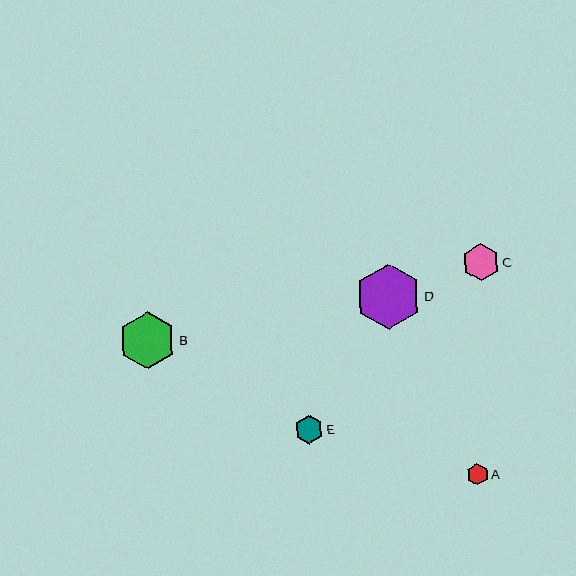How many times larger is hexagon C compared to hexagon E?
Hexagon C is approximately 1.3 times the size of hexagon E.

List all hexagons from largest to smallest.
From largest to smallest: D, B, C, E, A.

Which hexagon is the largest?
Hexagon D is the largest with a size of approximately 66 pixels.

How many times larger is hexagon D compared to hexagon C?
Hexagon D is approximately 1.8 times the size of hexagon C.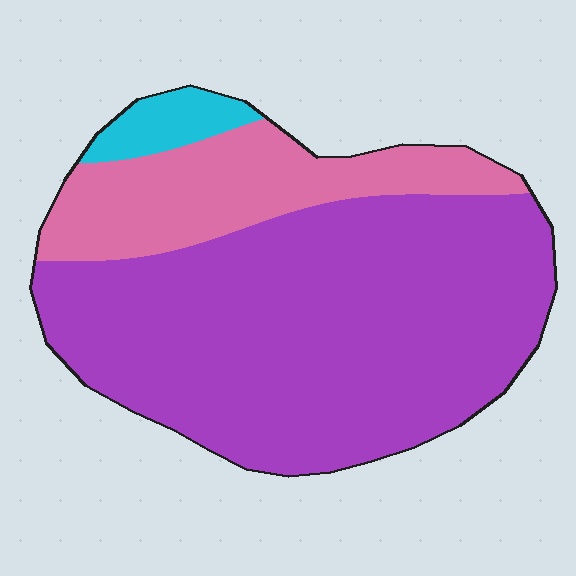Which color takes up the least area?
Cyan, at roughly 5%.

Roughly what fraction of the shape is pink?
Pink takes up between a sixth and a third of the shape.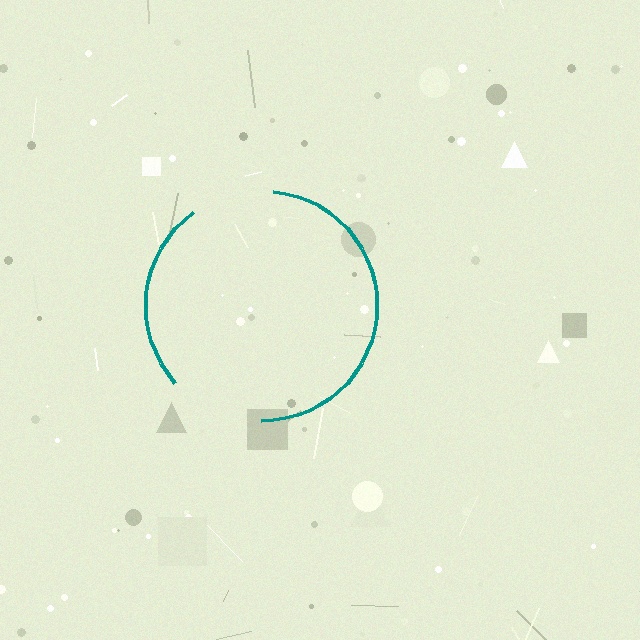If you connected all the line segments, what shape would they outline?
They would outline a circle.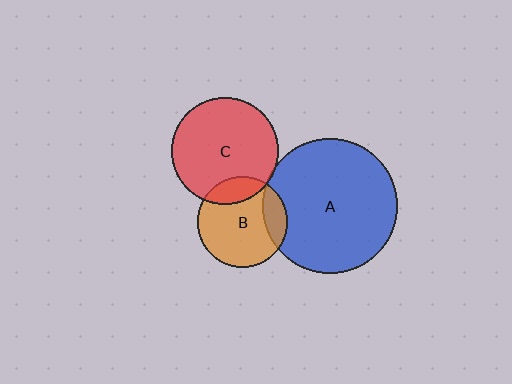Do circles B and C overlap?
Yes.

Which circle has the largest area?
Circle A (blue).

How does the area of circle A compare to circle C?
Approximately 1.6 times.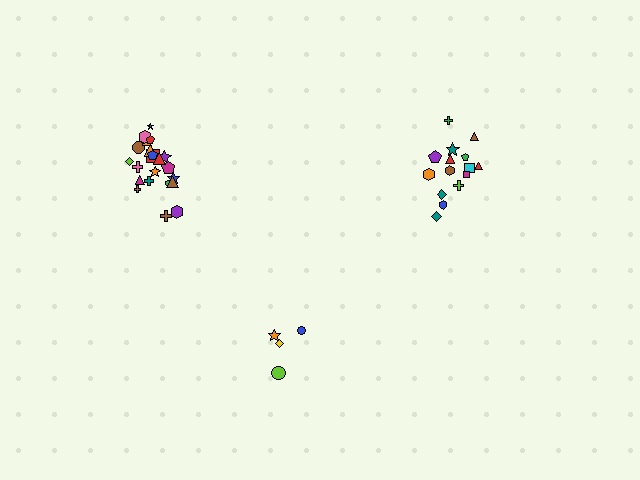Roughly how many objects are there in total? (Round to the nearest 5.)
Roughly 40 objects in total.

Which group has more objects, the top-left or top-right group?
The top-left group.